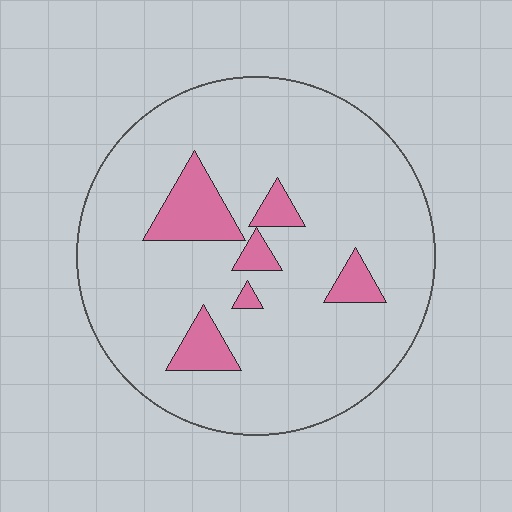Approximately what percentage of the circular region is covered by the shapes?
Approximately 10%.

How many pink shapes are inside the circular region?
6.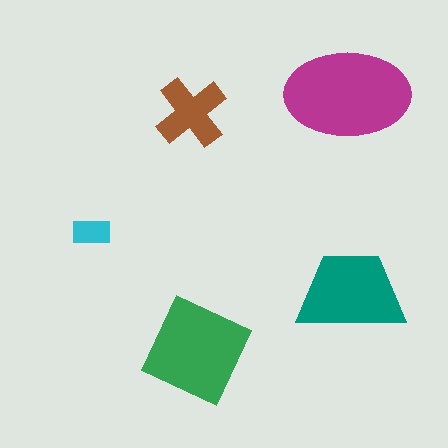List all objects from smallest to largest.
The cyan rectangle, the brown cross, the teal trapezoid, the green diamond, the magenta ellipse.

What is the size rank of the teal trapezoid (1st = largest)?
3rd.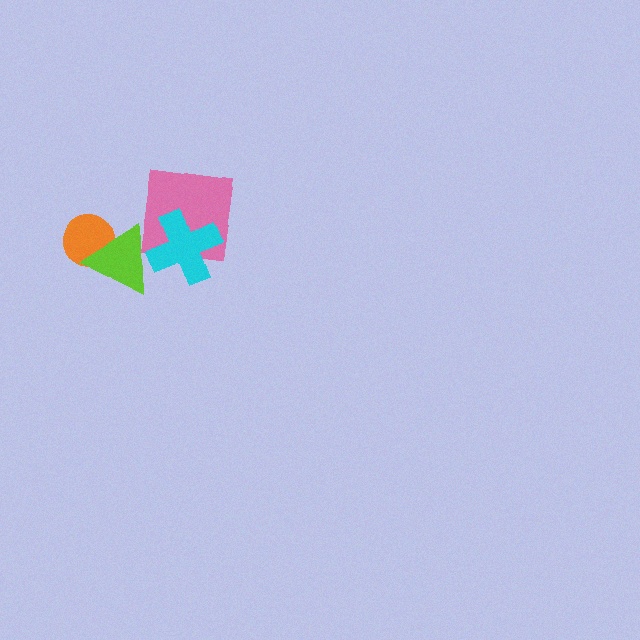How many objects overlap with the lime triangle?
2 objects overlap with the lime triangle.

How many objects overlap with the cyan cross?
2 objects overlap with the cyan cross.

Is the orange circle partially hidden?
Yes, it is partially covered by another shape.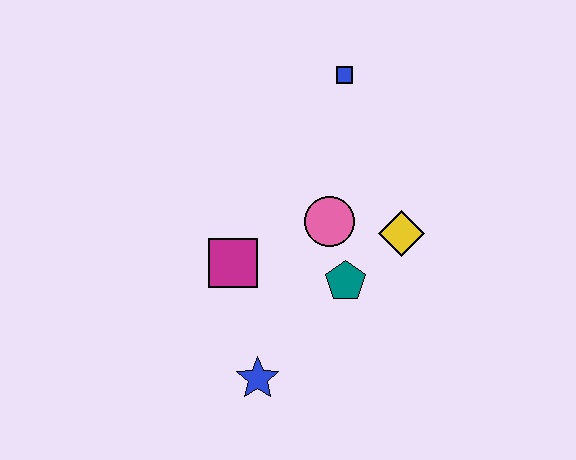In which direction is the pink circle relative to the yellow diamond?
The pink circle is to the left of the yellow diamond.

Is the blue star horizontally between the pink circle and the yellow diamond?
No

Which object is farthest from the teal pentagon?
The blue square is farthest from the teal pentagon.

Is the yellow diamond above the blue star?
Yes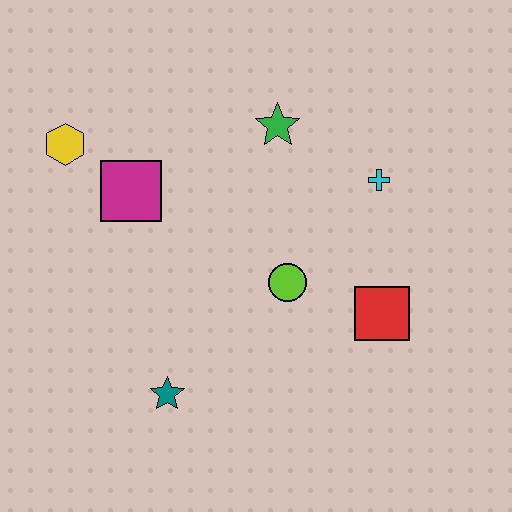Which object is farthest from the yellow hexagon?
The red square is farthest from the yellow hexagon.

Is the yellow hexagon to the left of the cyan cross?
Yes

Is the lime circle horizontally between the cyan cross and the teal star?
Yes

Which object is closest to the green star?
The cyan cross is closest to the green star.